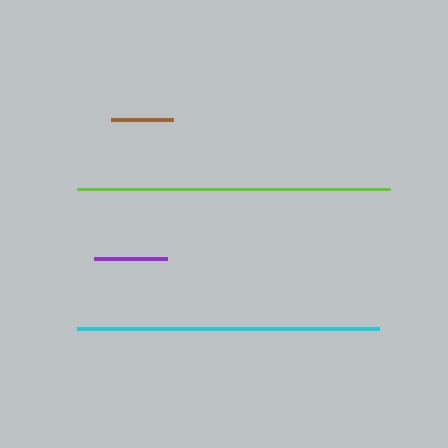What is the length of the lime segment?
The lime segment is approximately 313 pixels long.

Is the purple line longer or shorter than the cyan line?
The cyan line is longer than the purple line.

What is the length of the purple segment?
The purple segment is approximately 73 pixels long.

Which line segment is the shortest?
The brown line is the shortest at approximately 63 pixels.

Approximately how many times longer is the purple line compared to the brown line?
The purple line is approximately 1.2 times the length of the brown line.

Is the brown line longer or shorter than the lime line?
The lime line is longer than the brown line.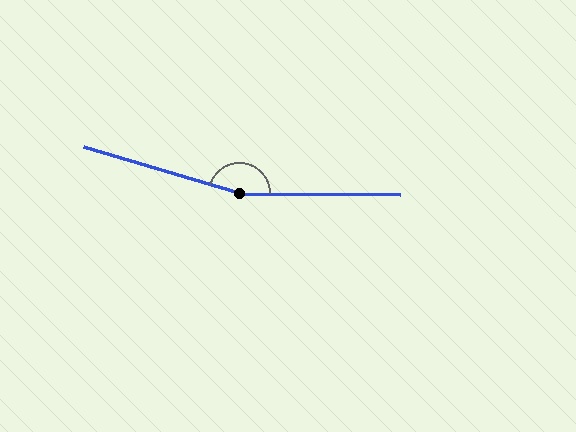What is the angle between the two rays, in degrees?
Approximately 164 degrees.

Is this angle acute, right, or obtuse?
It is obtuse.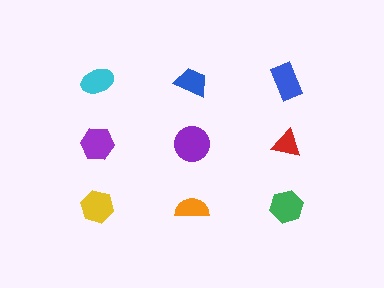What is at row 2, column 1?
A purple hexagon.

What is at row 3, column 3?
A green hexagon.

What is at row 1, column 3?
A blue rectangle.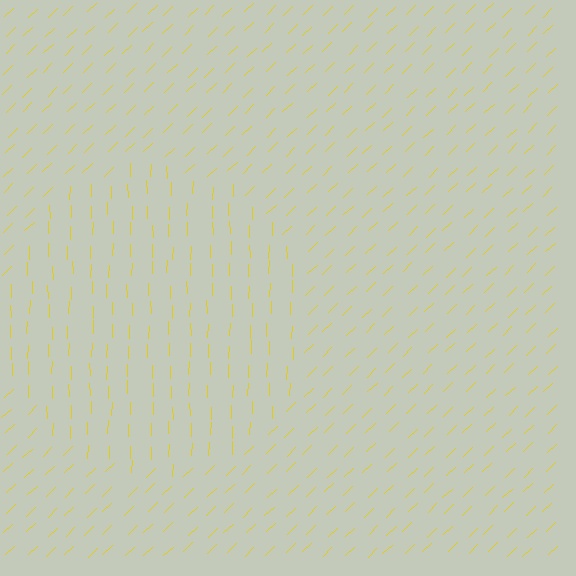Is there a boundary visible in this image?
Yes, there is a texture boundary formed by a change in line orientation.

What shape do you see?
I see a circle.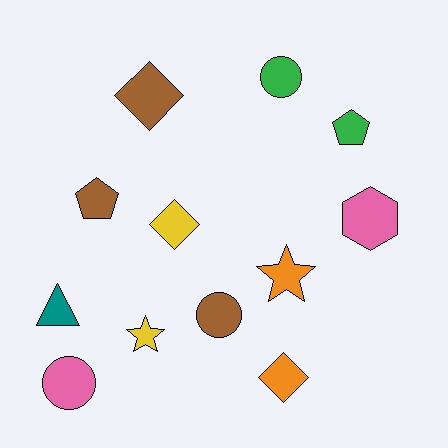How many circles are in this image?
There are 3 circles.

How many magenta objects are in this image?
There are no magenta objects.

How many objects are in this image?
There are 12 objects.